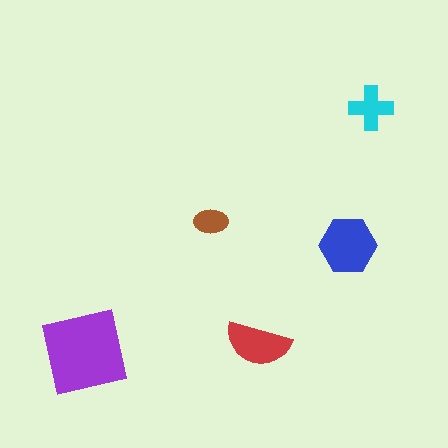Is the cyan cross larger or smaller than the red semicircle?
Smaller.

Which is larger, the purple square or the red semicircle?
The purple square.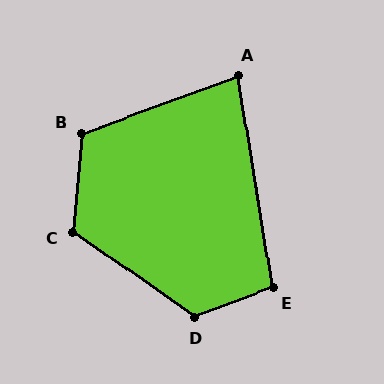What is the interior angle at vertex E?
Approximately 101 degrees (obtuse).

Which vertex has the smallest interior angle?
A, at approximately 79 degrees.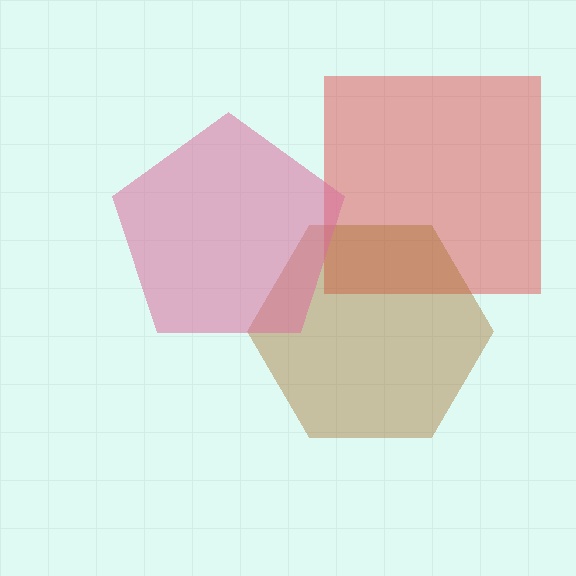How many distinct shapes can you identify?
There are 3 distinct shapes: a red square, a brown hexagon, a pink pentagon.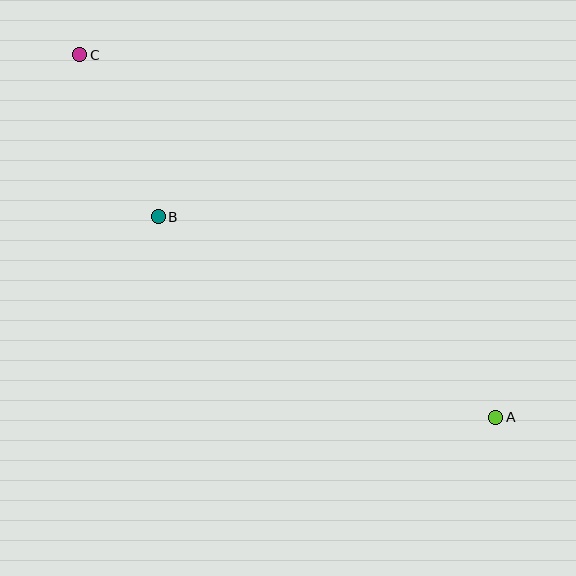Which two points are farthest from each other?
Points A and C are farthest from each other.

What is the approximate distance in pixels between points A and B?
The distance between A and B is approximately 393 pixels.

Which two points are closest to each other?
Points B and C are closest to each other.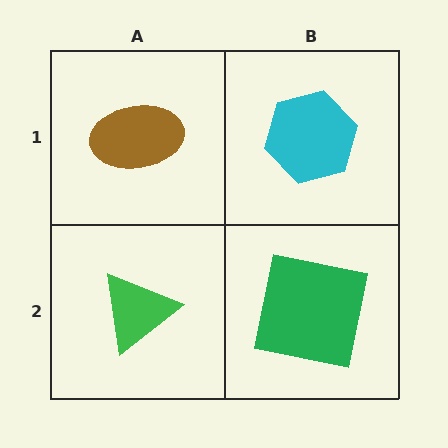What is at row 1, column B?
A cyan hexagon.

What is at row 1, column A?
A brown ellipse.